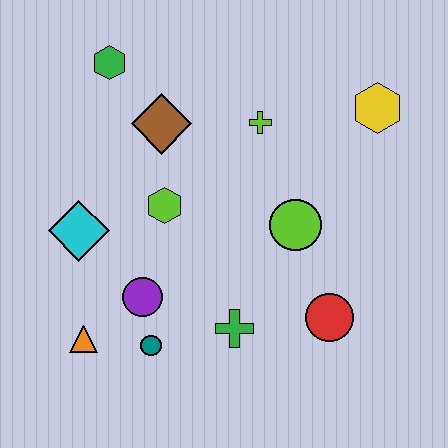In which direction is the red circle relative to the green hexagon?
The red circle is below the green hexagon.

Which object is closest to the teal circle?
The purple circle is closest to the teal circle.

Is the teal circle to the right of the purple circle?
Yes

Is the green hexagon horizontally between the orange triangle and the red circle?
Yes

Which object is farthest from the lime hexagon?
The yellow hexagon is farthest from the lime hexagon.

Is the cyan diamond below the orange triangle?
No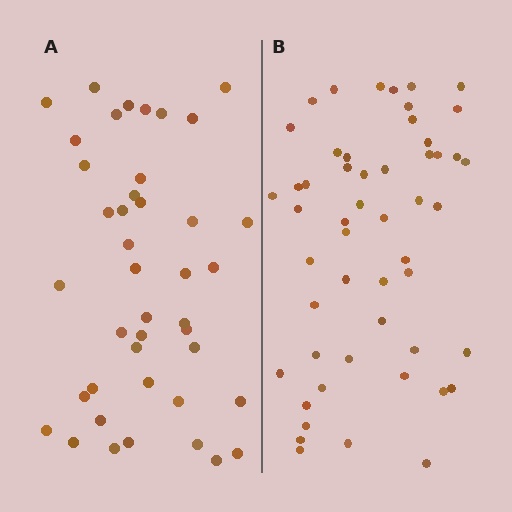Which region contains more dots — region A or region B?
Region B (the right region) has more dots.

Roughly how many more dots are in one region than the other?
Region B has roughly 10 or so more dots than region A.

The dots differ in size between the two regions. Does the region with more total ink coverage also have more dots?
No. Region A has more total ink coverage because its dots are larger, but region B actually contains more individual dots. Total area can be misleading — the number of items is what matters here.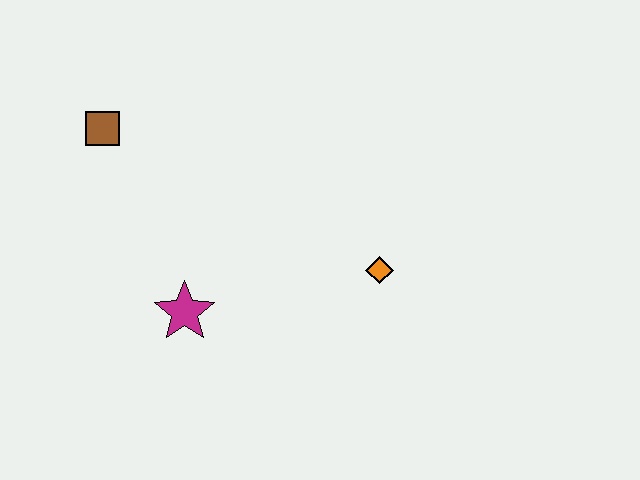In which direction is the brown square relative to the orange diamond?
The brown square is to the left of the orange diamond.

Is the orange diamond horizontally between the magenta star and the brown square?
No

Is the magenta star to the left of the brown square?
No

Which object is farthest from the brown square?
The orange diamond is farthest from the brown square.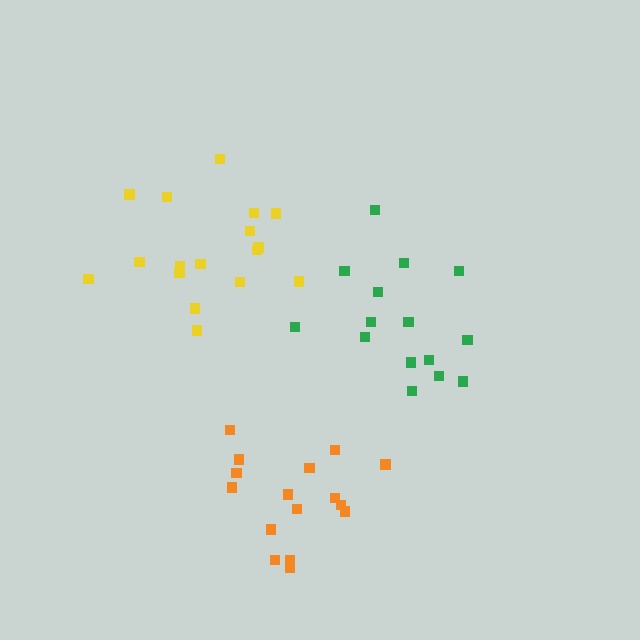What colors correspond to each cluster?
The clusters are colored: orange, yellow, green.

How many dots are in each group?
Group 1: 16 dots, Group 2: 17 dots, Group 3: 15 dots (48 total).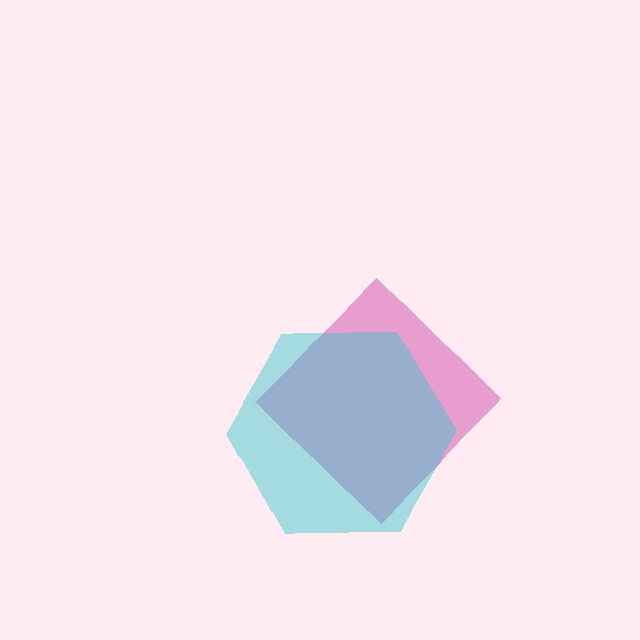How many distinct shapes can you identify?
There are 2 distinct shapes: a magenta diamond, a cyan hexagon.